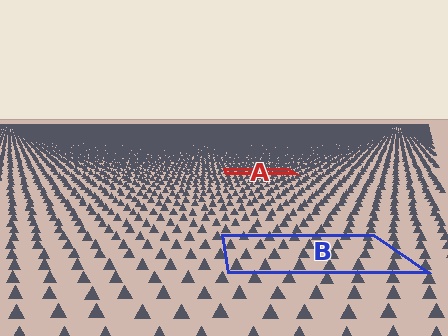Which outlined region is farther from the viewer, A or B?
Region A is farther from the viewer — the texture elements inside it appear smaller and more densely packed.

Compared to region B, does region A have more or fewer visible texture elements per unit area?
Region A has more texture elements per unit area — they are packed more densely because it is farther away.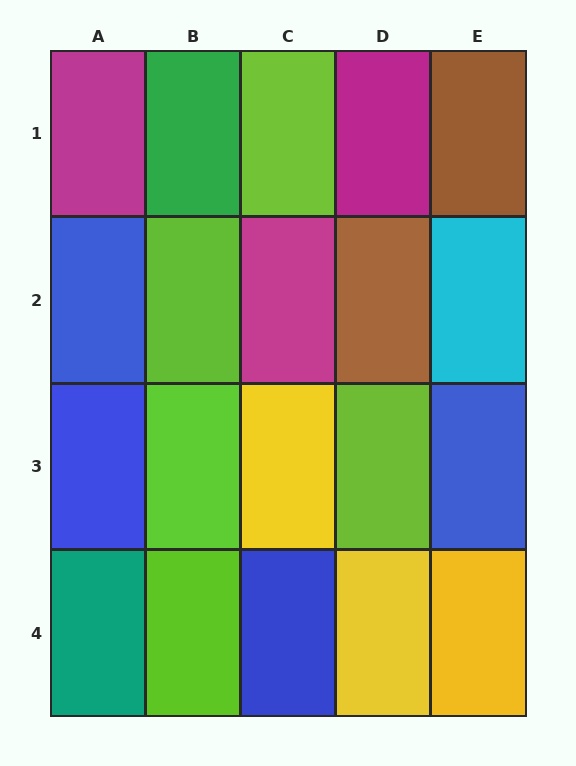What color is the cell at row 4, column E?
Yellow.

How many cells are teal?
1 cell is teal.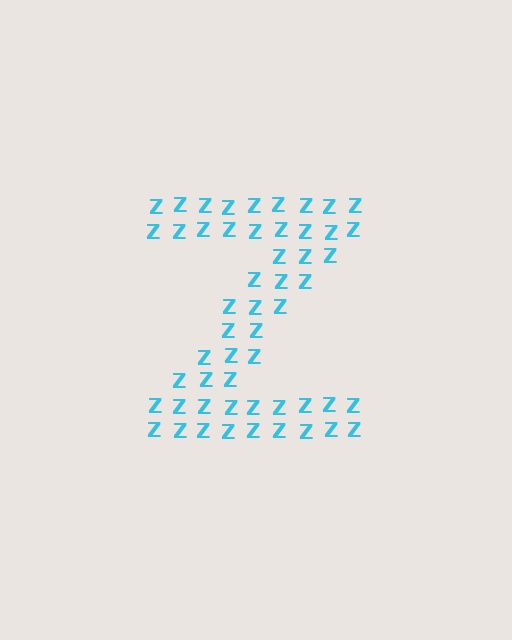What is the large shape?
The large shape is the letter Z.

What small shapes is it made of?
It is made of small letter Z's.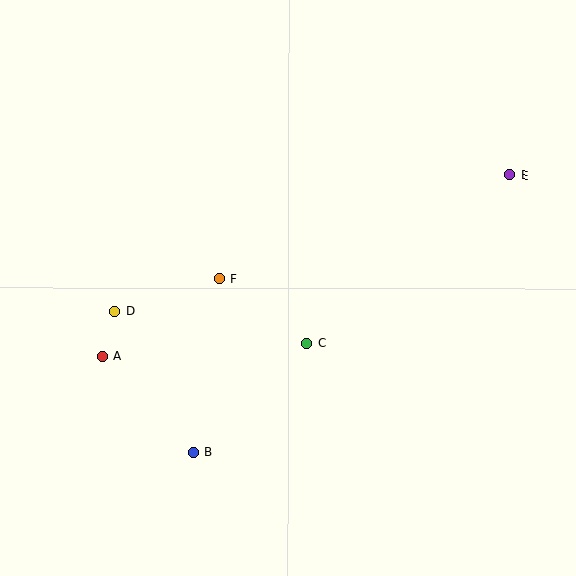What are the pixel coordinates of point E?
Point E is at (510, 175).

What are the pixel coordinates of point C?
Point C is at (307, 343).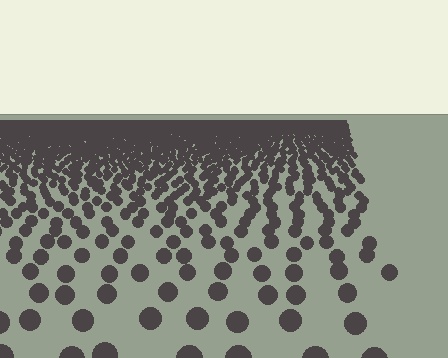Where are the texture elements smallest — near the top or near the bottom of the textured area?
Near the top.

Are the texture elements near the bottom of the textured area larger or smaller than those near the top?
Larger. Near the bottom, elements are closer to the viewer and appear at a bigger on-screen size.